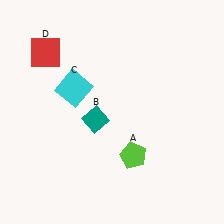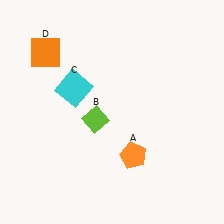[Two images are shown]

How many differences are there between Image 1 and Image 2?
There are 3 differences between the two images.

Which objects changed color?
A changed from lime to orange. B changed from teal to lime. D changed from red to orange.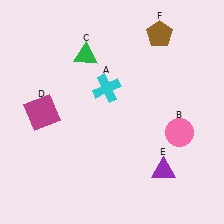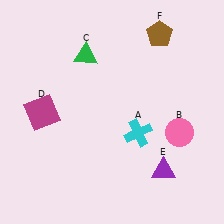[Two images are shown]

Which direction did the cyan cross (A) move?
The cyan cross (A) moved down.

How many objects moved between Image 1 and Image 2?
1 object moved between the two images.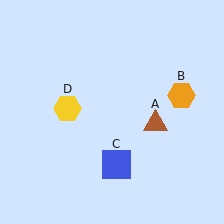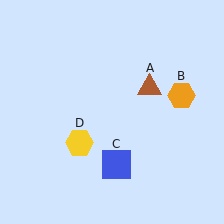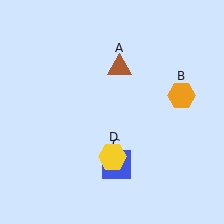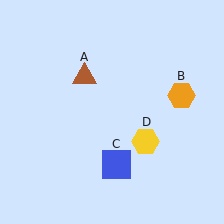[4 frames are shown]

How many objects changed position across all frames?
2 objects changed position: brown triangle (object A), yellow hexagon (object D).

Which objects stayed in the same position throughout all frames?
Orange hexagon (object B) and blue square (object C) remained stationary.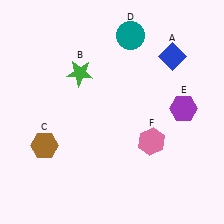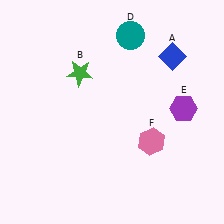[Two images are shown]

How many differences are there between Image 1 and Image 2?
There is 1 difference between the two images.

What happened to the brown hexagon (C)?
The brown hexagon (C) was removed in Image 2. It was in the bottom-left area of Image 1.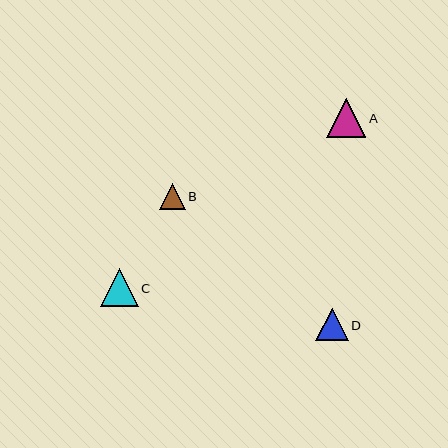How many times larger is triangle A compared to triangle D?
Triangle A is approximately 1.2 times the size of triangle D.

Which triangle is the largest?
Triangle A is the largest with a size of approximately 39 pixels.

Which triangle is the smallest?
Triangle B is the smallest with a size of approximately 26 pixels.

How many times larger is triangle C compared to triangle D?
Triangle C is approximately 1.2 times the size of triangle D.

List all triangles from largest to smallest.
From largest to smallest: A, C, D, B.